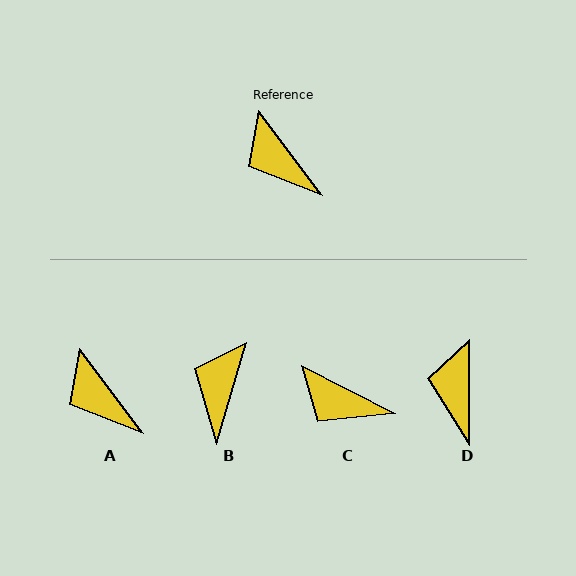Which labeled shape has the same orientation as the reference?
A.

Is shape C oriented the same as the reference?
No, it is off by about 26 degrees.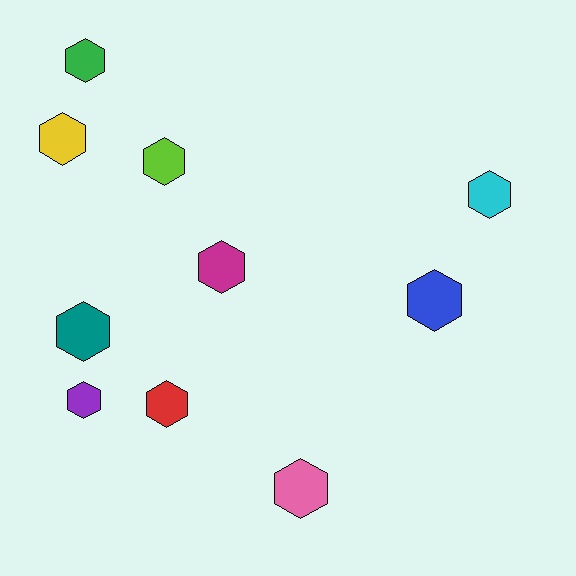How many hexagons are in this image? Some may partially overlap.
There are 10 hexagons.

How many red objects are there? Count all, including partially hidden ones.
There is 1 red object.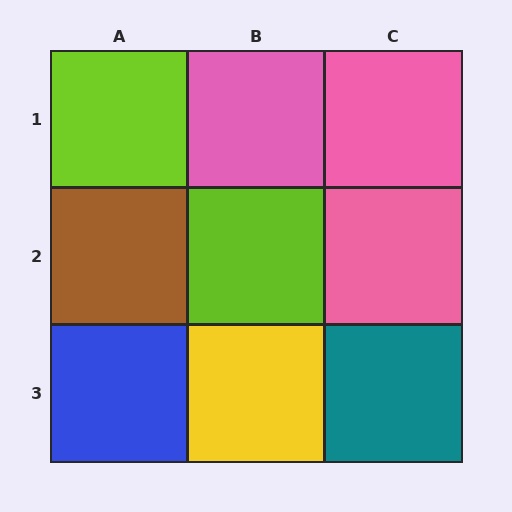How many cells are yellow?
1 cell is yellow.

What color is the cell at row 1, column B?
Pink.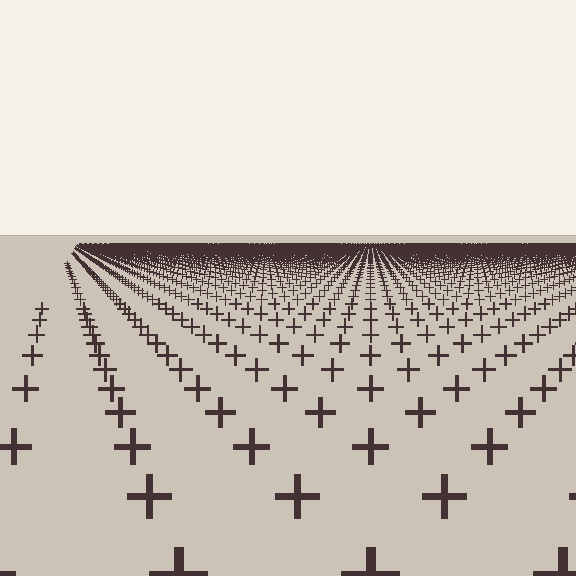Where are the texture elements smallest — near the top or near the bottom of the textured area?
Near the top.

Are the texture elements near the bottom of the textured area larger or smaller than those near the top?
Larger. Near the bottom, elements are closer to the viewer and appear at a bigger on-screen size.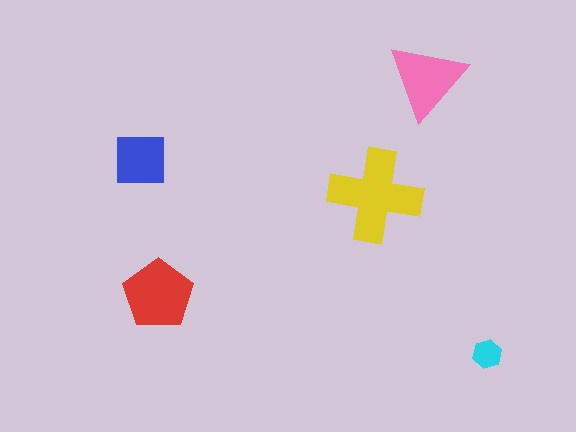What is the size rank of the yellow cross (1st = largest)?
1st.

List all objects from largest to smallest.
The yellow cross, the red pentagon, the pink triangle, the blue square, the cyan hexagon.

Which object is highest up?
The pink triangle is topmost.